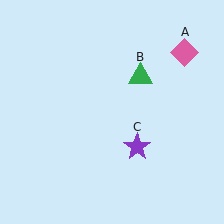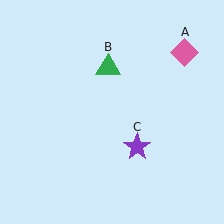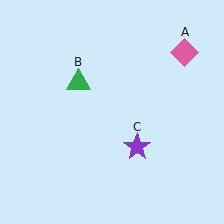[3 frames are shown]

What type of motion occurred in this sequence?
The green triangle (object B) rotated counterclockwise around the center of the scene.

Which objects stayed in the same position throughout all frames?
Pink diamond (object A) and purple star (object C) remained stationary.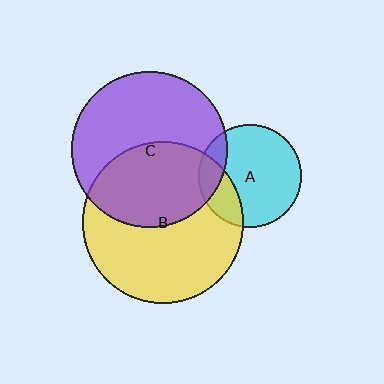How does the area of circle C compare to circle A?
Approximately 2.3 times.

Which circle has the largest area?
Circle B (yellow).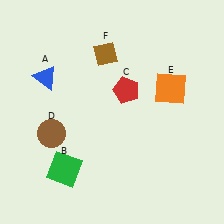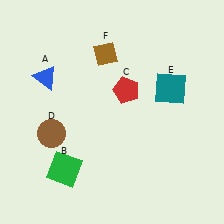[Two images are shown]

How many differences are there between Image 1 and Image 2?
There is 1 difference between the two images.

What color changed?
The square (E) changed from orange in Image 1 to teal in Image 2.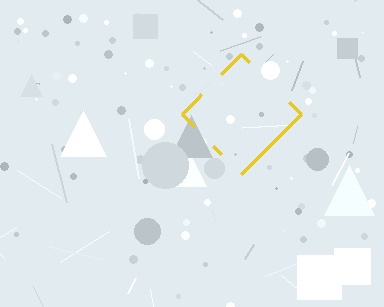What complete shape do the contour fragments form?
The contour fragments form a diamond.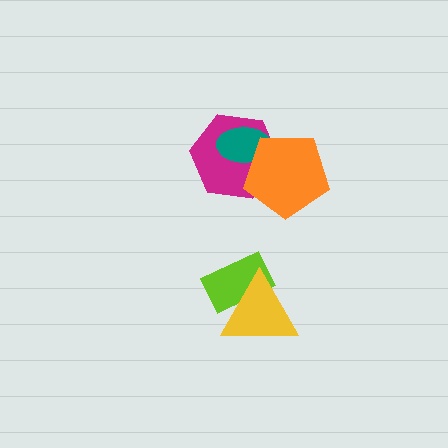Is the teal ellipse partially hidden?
Yes, it is partially covered by another shape.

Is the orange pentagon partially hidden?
No, no other shape covers it.